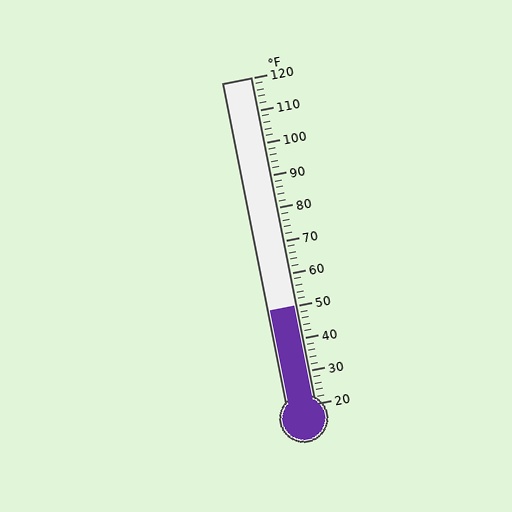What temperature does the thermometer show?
The thermometer shows approximately 50°F.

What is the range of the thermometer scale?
The thermometer scale ranges from 20°F to 120°F.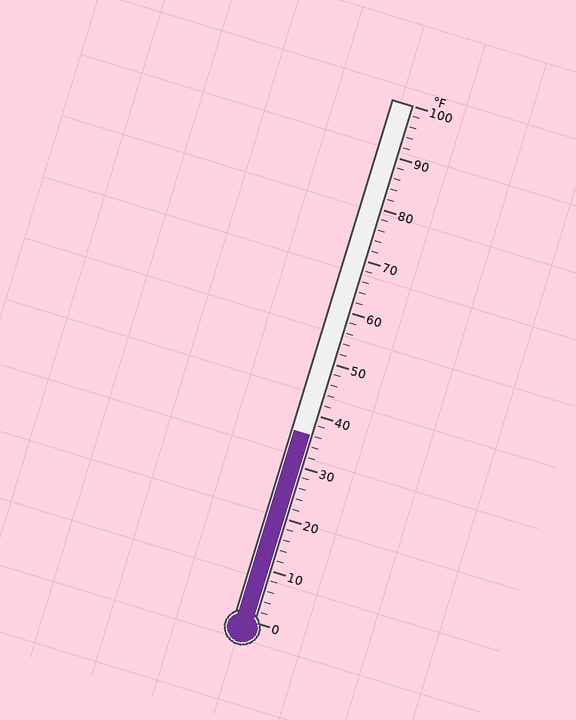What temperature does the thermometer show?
The thermometer shows approximately 36°F.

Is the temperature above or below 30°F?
The temperature is above 30°F.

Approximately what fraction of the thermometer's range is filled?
The thermometer is filled to approximately 35% of its range.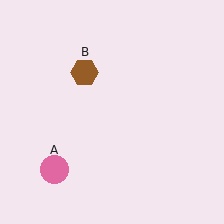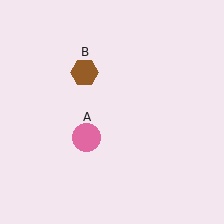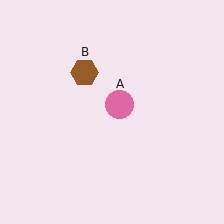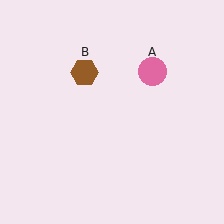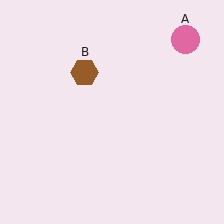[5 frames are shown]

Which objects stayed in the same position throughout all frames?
Brown hexagon (object B) remained stationary.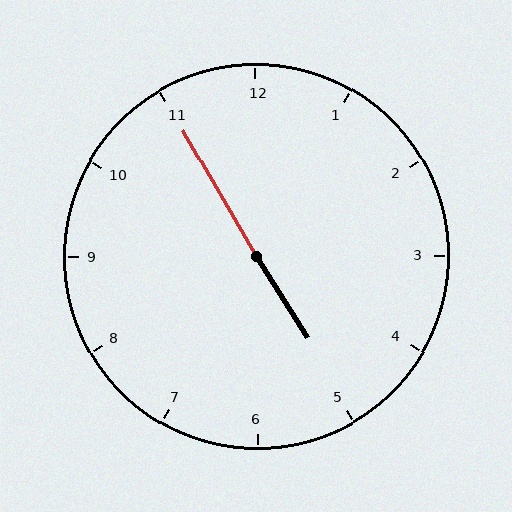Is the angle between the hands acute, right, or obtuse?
It is obtuse.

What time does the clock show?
4:55.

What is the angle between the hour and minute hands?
Approximately 178 degrees.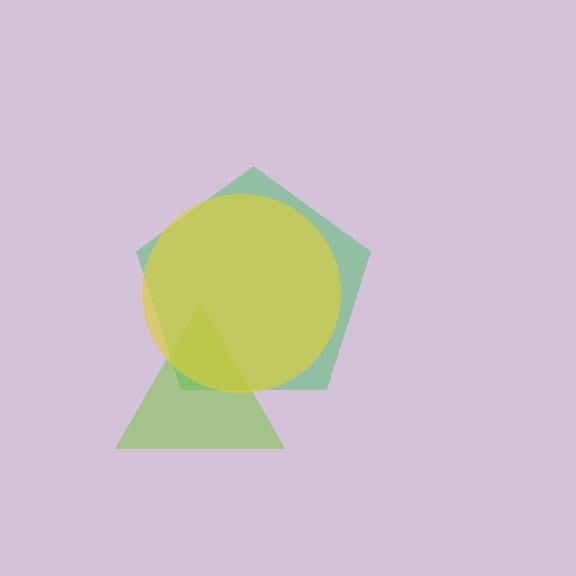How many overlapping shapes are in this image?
There are 3 overlapping shapes in the image.